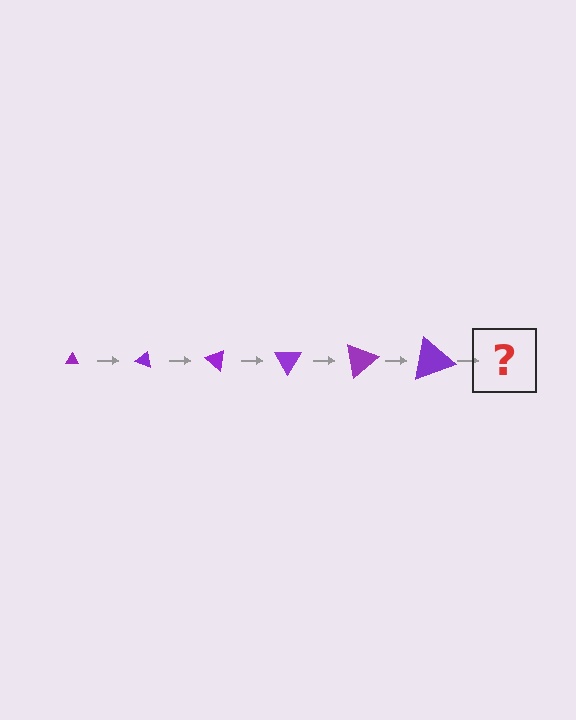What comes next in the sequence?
The next element should be a triangle, larger than the previous one and rotated 120 degrees from the start.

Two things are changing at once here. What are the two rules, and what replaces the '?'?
The two rules are that the triangle grows larger each step and it rotates 20 degrees each step. The '?' should be a triangle, larger than the previous one and rotated 120 degrees from the start.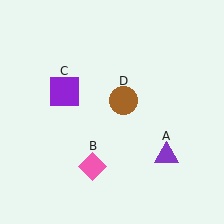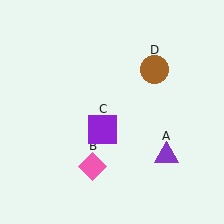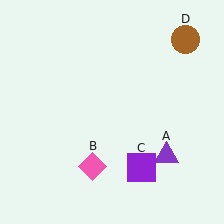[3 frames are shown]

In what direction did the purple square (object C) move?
The purple square (object C) moved down and to the right.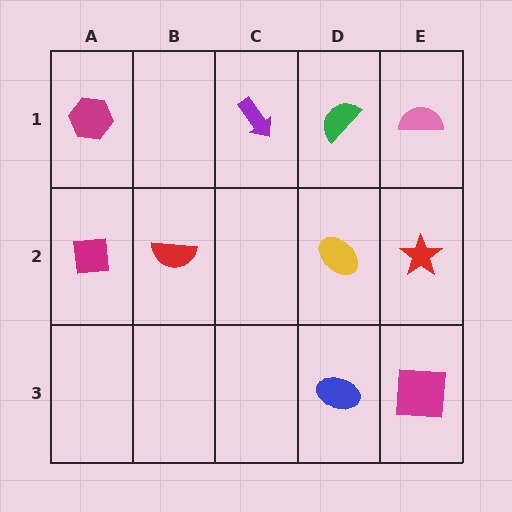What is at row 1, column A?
A magenta hexagon.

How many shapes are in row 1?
4 shapes.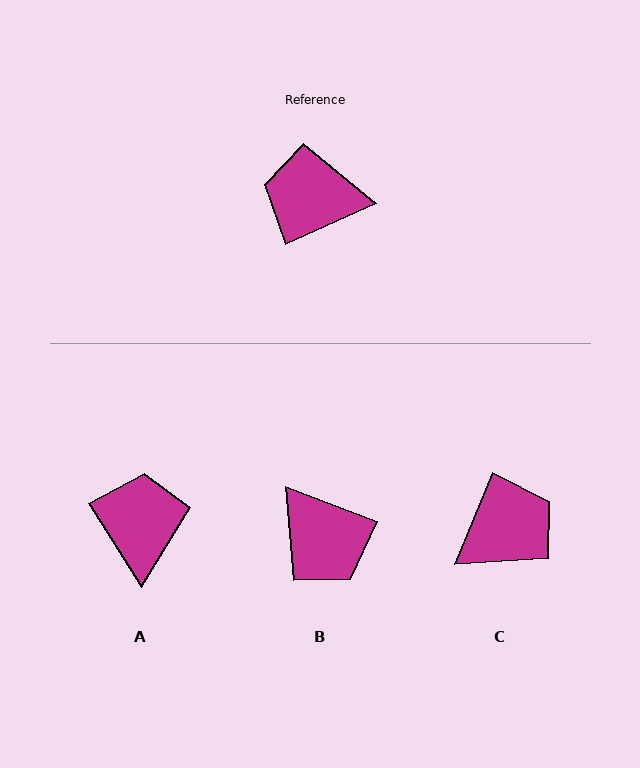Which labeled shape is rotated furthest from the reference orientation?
C, about 137 degrees away.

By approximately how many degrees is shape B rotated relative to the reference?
Approximately 135 degrees counter-clockwise.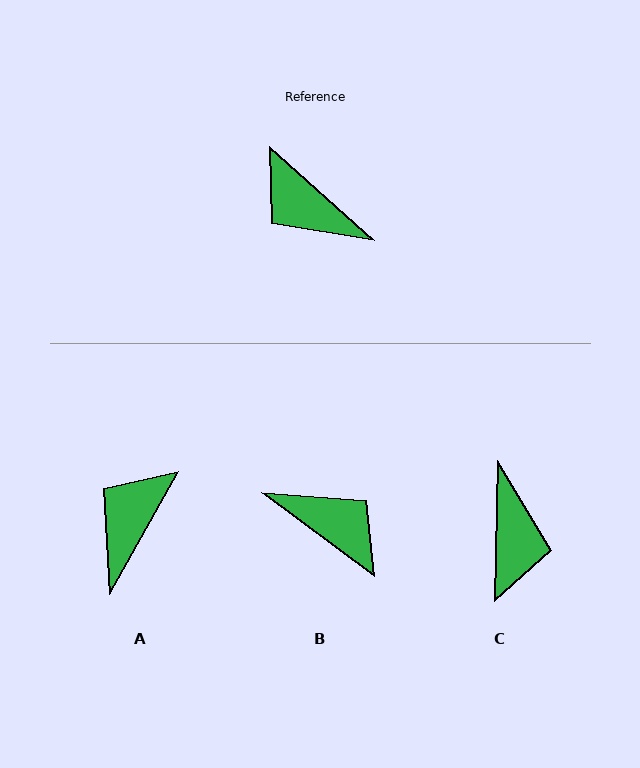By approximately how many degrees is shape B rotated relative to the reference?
Approximately 175 degrees clockwise.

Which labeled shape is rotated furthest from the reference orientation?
B, about 175 degrees away.